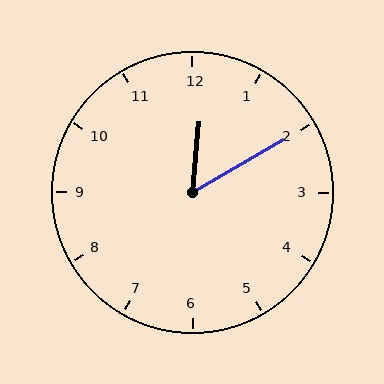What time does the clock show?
12:10.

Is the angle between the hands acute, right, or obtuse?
It is acute.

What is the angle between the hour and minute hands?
Approximately 55 degrees.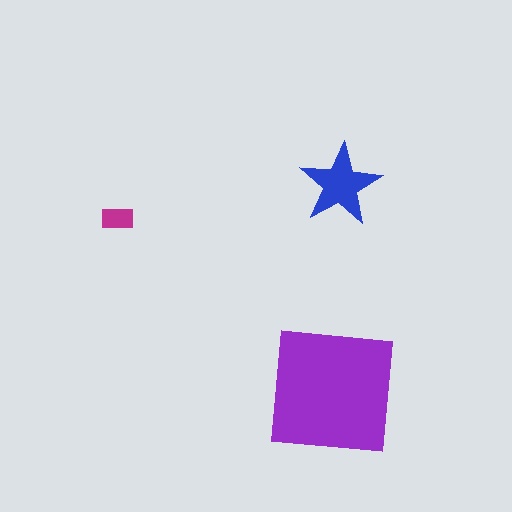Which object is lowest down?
The purple square is bottommost.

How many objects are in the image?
There are 3 objects in the image.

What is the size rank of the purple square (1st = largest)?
1st.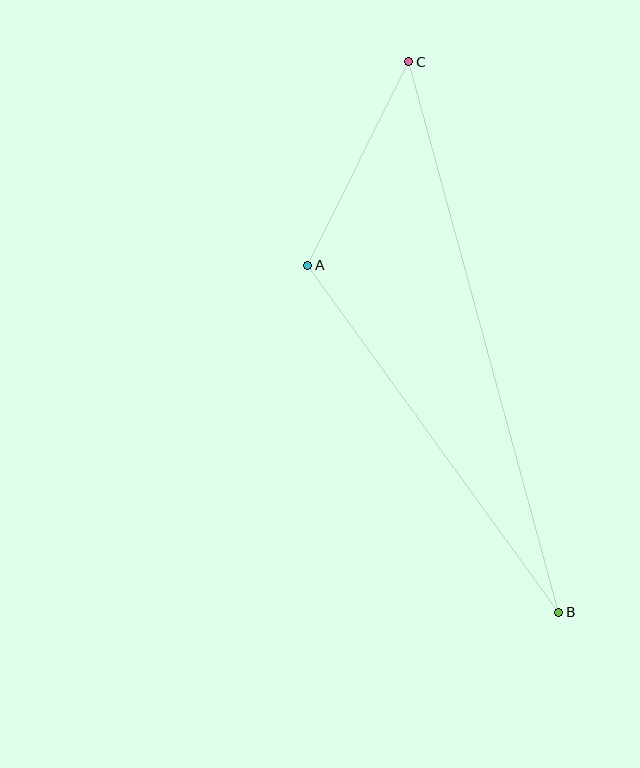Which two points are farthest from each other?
Points B and C are farthest from each other.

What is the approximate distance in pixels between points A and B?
The distance between A and B is approximately 428 pixels.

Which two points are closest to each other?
Points A and C are closest to each other.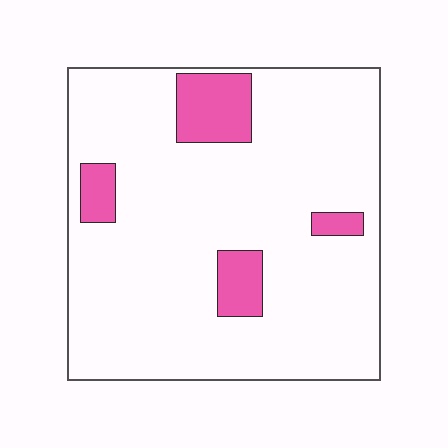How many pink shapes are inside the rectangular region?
4.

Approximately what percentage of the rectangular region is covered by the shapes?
Approximately 10%.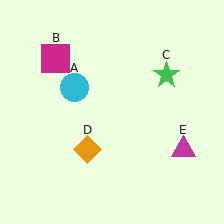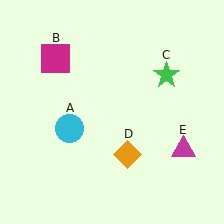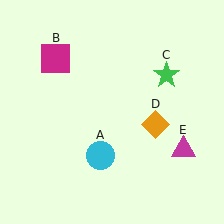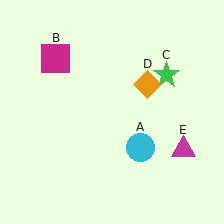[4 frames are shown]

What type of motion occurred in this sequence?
The cyan circle (object A), orange diamond (object D) rotated counterclockwise around the center of the scene.